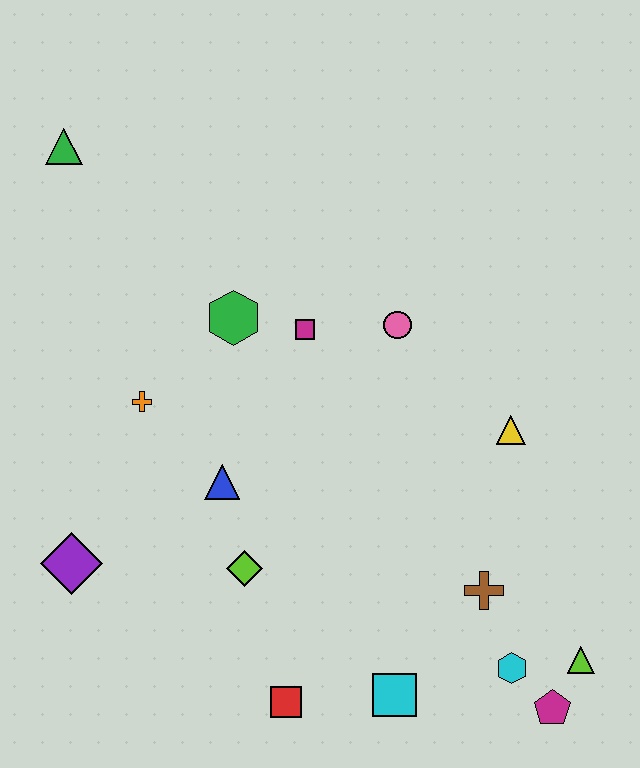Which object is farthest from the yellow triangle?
The green triangle is farthest from the yellow triangle.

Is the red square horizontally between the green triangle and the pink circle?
Yes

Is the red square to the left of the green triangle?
No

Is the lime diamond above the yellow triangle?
No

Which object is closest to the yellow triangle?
The pink circle is closest to the yellow triangle.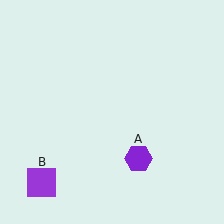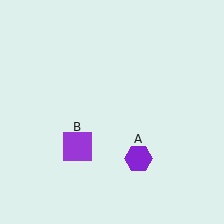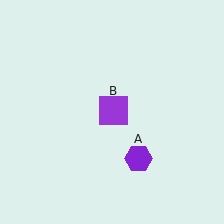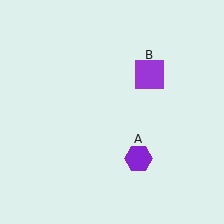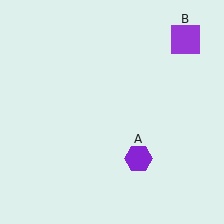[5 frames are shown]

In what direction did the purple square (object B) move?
The purple square (object B) moved up and to the right.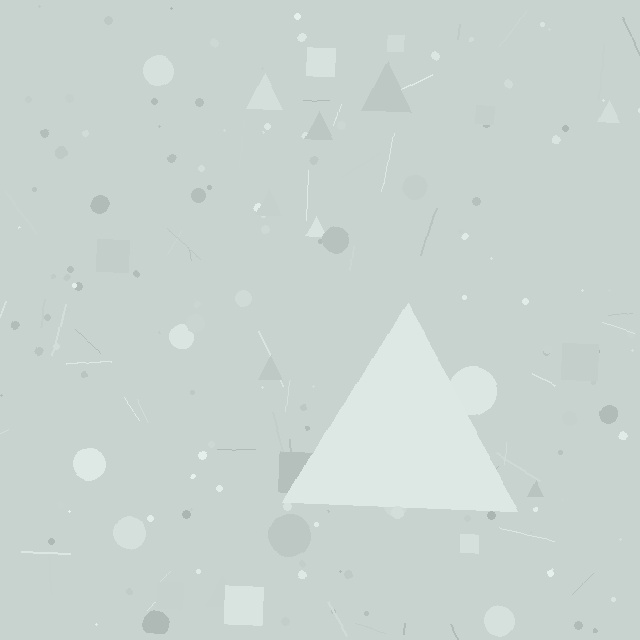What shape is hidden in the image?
A triangle is hidden in the image.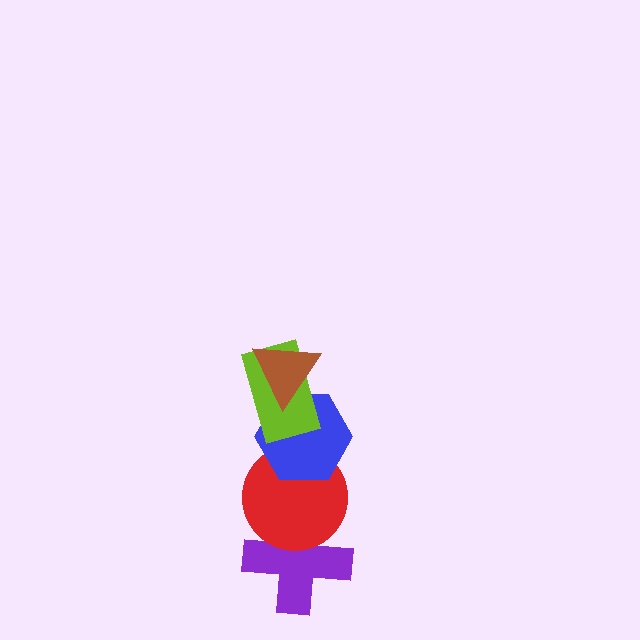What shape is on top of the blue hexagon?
The lime rectangle is on top of the blue hexagon.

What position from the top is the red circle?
The red circle is 4th from the top.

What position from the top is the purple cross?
The purple cross is 5th from the top.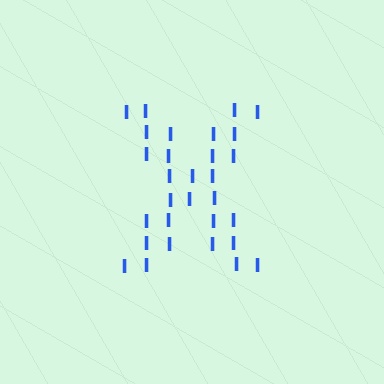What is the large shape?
The large shape is the letter X.